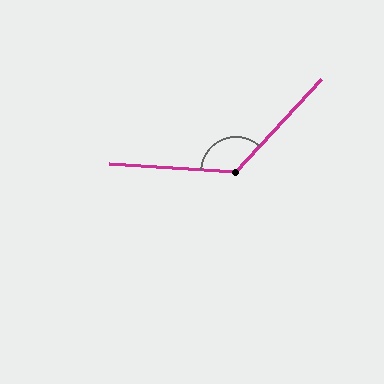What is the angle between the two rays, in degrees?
Approximately 129 degrees.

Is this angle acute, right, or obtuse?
It is obtuse.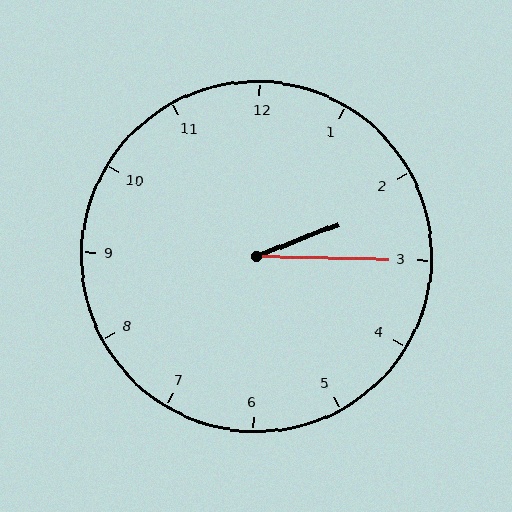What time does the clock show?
2:15.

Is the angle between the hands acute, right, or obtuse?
It is acute.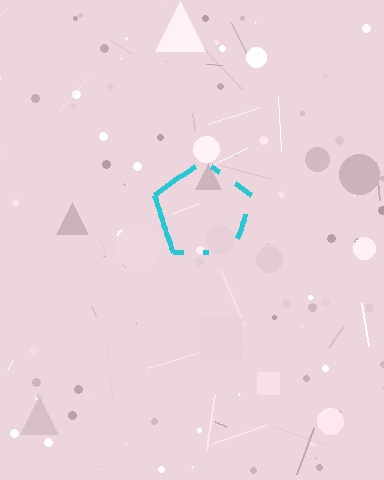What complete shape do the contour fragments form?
The contour fragments form a pentagon.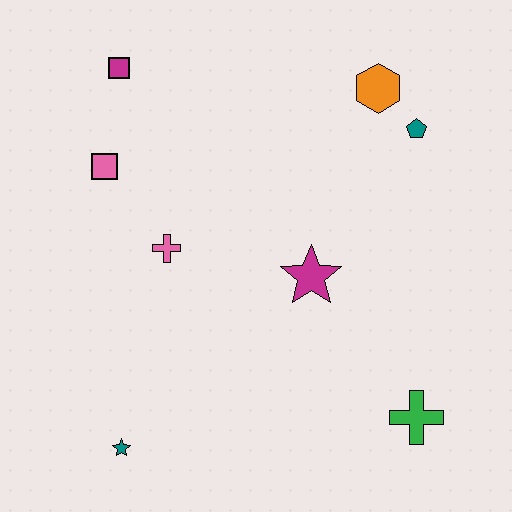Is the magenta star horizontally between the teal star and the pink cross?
No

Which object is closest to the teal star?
The pink cross is closest to the teal star.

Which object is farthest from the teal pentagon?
The teal star is farthest from the teal pentagon.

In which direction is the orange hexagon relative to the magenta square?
The orange hexagon is to the right of the magenta square.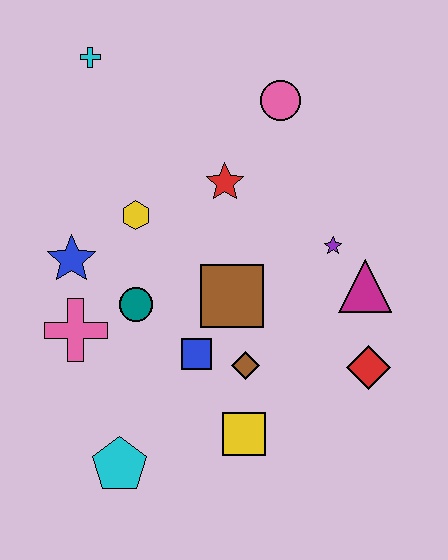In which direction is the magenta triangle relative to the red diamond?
The magenta triangle is above the red diamond.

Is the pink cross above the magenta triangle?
No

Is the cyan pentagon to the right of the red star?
No